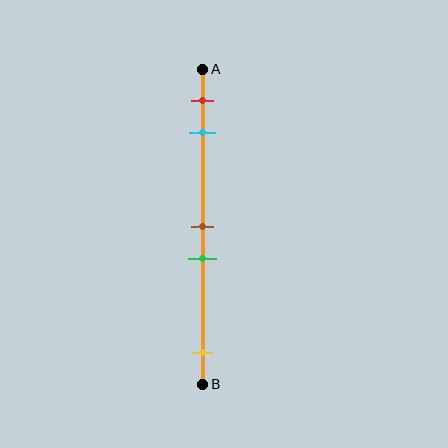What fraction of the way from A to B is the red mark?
The red mark is approximately 10% (0.1) of the way from A to B.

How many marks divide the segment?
There are 5 marks dividing the segment.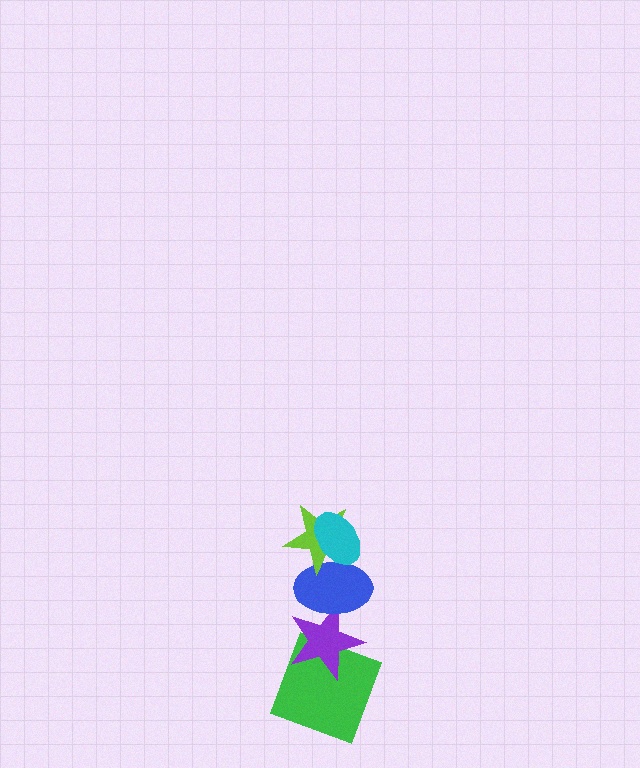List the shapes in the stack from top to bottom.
From top to bottom: the cyan ellipse, the lime star, the blue ellipse, the purple star, the green square.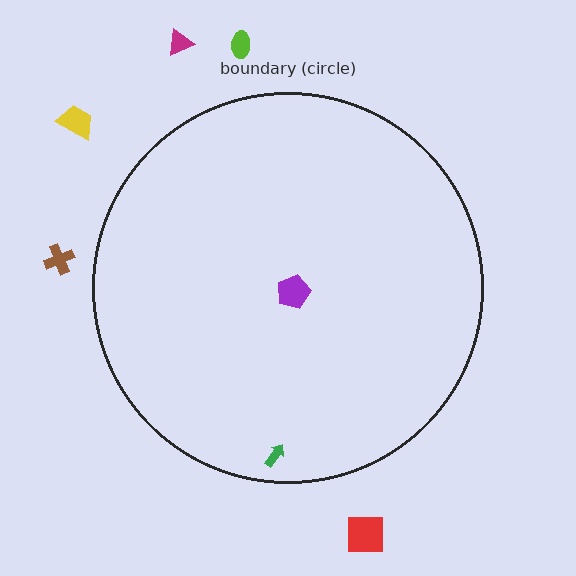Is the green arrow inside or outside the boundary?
Inside.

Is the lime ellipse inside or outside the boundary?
Outside.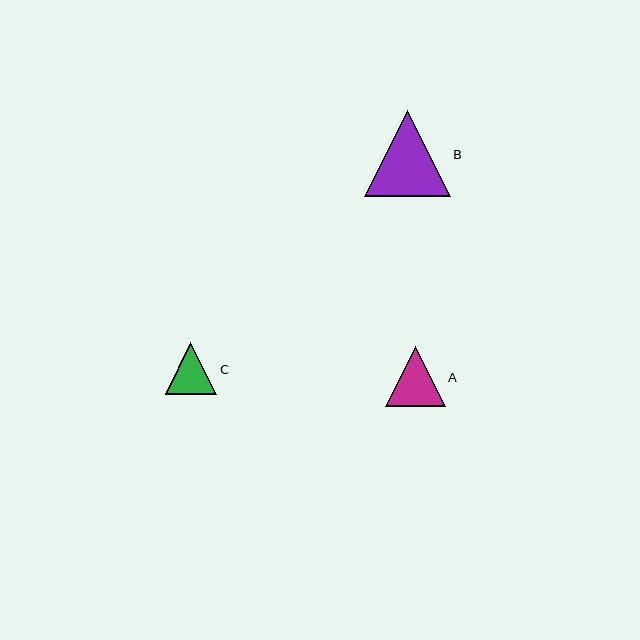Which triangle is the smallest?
Triangle C is the smallest with a size of approximately 52 pixels.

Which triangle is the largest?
Triangle B is the largest with a size of approximately 86 pixels.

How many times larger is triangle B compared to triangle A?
Triangle B is approximately 1.4 times the size of triangle A.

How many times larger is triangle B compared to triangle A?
Triangle B is approximately 1.4 times the size of triangle A.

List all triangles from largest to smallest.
From largest to smallest: B, A, C.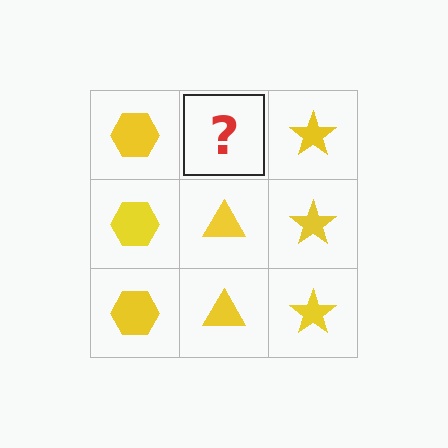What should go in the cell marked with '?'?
The missing cell should contain a yellow triangle.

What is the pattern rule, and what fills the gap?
The rule is that each column has a consistent shape. The gap should be filled with a yellow triangle.